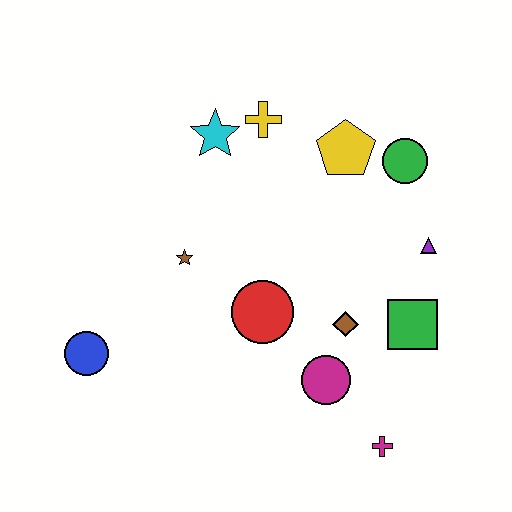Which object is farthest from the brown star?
The magenta cross is farthest from the brown star.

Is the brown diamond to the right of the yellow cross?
Yes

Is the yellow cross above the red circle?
Yes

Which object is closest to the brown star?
The red circle is closest to the brown star.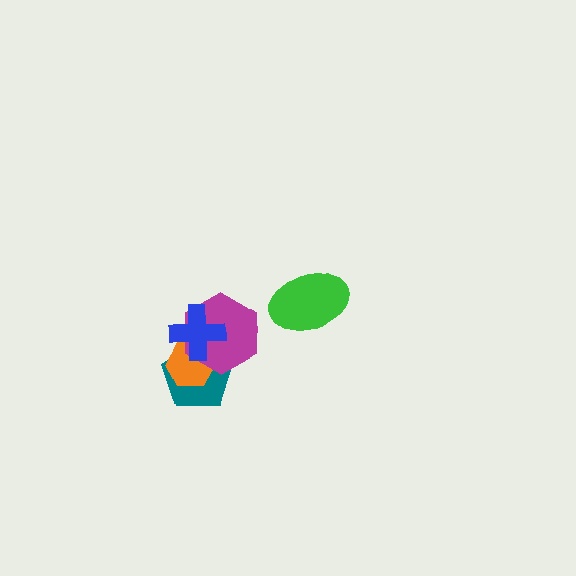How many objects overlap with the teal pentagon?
3 objects overlap with the teal pentagon.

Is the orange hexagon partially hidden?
Yes, it is partially covered by another shape.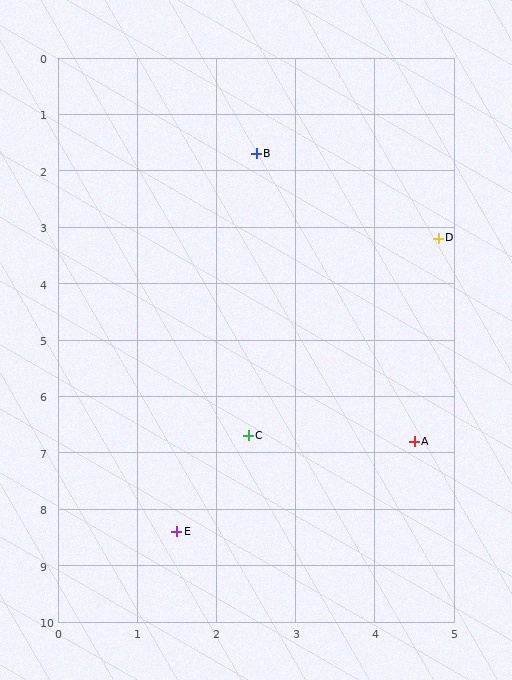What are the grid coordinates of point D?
Point D is at approximately (4.8, 3.2).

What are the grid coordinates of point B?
Point B is at approximately (2.5, 1.7).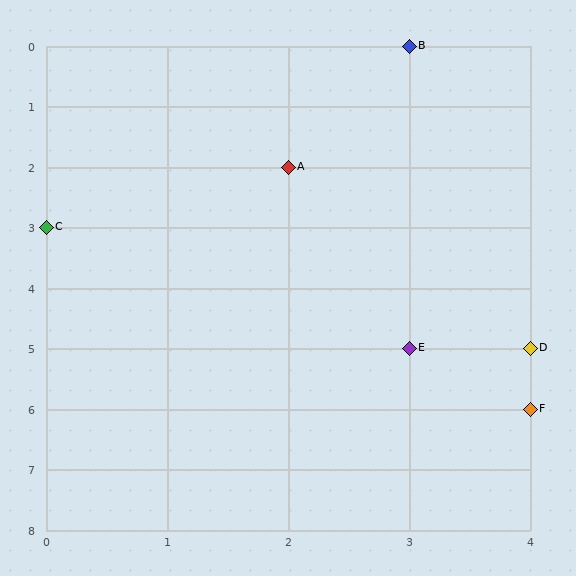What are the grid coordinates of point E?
Point E is at grid coordinates (3, 5).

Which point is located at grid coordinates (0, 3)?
Point C is at (0, 3).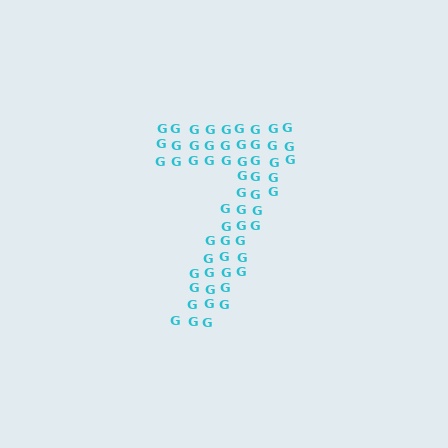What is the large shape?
The large shape is the digit 7.